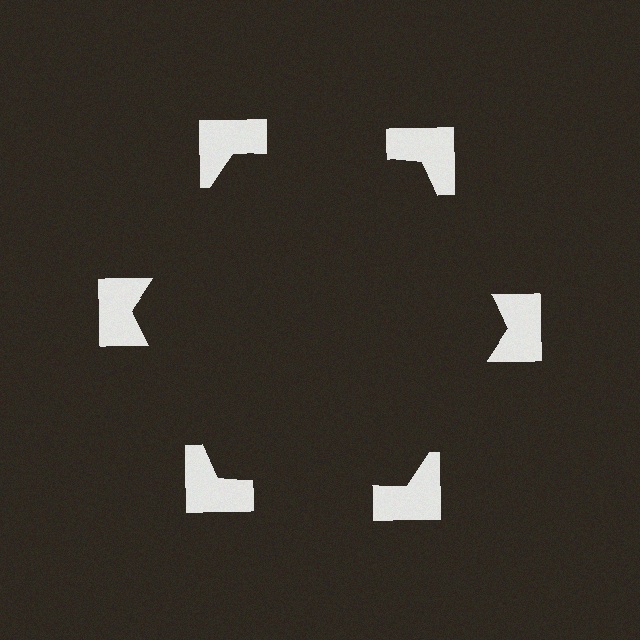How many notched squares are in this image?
There are 6 — one at each vertex of the illusory hexagon.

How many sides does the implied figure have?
6 sides.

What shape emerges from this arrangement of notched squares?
An illusory hexagon — its edges are inferred from the aligned wedge cuts in the notched squares, not physically drawn.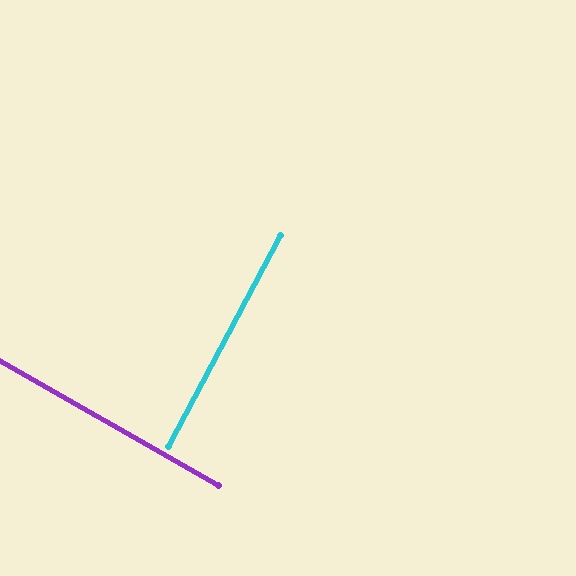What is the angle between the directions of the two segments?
Approximately 88 degrees.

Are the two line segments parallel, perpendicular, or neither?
Perpendicular — they meet at approximately 88°.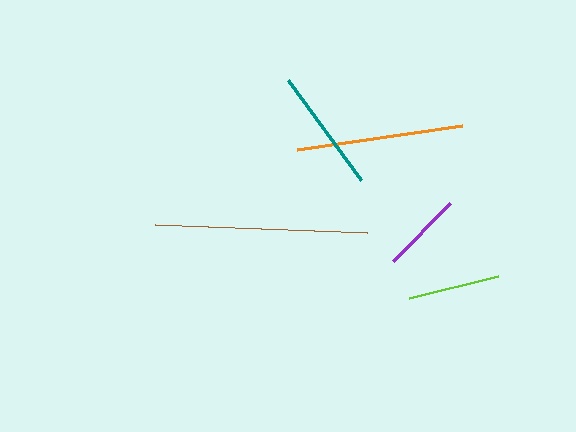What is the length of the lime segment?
The lime segment is approximately 92 pixels long.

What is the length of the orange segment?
The orange segment is approximately 166 pixels long.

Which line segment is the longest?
The brown line is the longest at approximately 212 pixels.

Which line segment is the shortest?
The purple line is the shortest at approximately 82 pixels.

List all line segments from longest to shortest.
From longest to shortest: brown, orange, teal, lime, purple.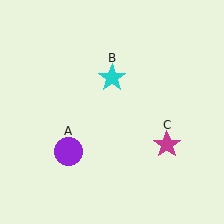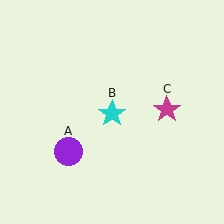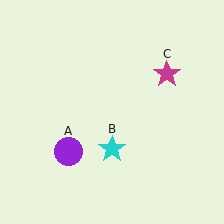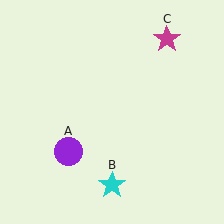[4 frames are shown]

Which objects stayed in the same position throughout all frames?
Purple circle (object A) remained stationary.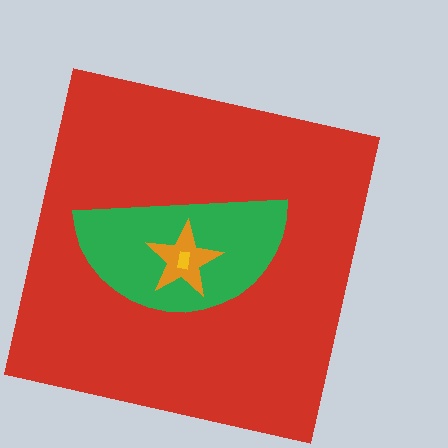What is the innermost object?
The yellow rectangle.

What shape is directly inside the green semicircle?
The orange star.